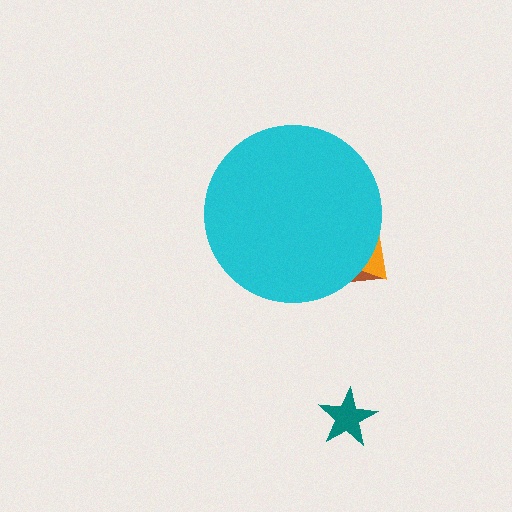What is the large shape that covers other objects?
A cyan circle.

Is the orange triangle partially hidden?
Yes, the orange triangle is partially hidden behind the cyan circle.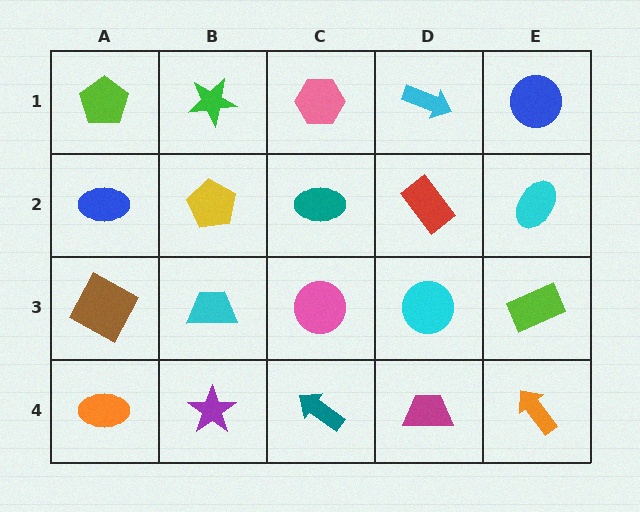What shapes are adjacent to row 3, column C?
A teal ellipse (row 2, column C), a teal arrow (row 4, column C), a cyan trapezoid (row 3, column B), a cyan circle (row 3, column D).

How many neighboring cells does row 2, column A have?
3.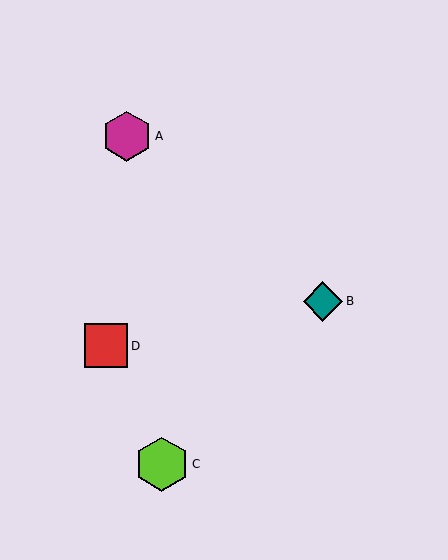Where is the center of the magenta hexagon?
The center of the magenta hexagon is at (127, 136).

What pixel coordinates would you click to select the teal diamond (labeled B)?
Click at (323, 302) to select the teal diamond B.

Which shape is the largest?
The lime hexagon (labeled C) is the largest.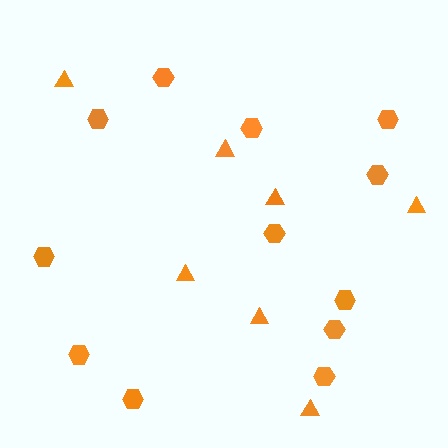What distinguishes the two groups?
There are 2 groups: one group of hexagons (12) and one group of triangles (7).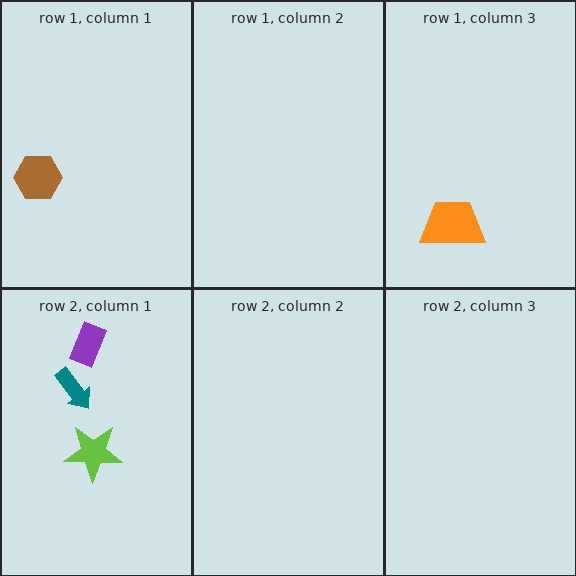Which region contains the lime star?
The row 2, column 1 region.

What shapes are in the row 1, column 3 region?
The orange trapezoid.